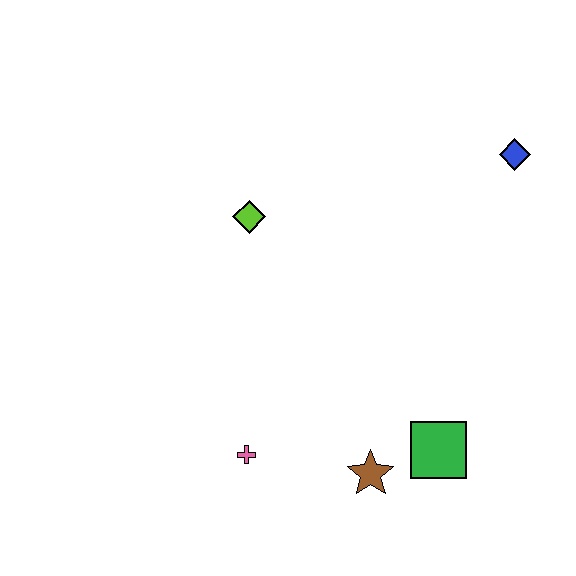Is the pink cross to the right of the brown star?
No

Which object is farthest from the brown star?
The blue diamond is farthest from the brown star.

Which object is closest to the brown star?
The green square is closest to the brown star.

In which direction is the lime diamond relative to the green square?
The lime diamond is above the green square.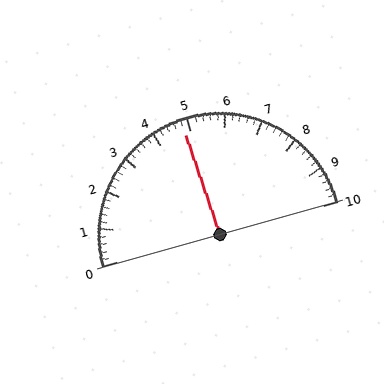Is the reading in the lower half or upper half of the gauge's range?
The reading is in the lower half of the range (0 to 10).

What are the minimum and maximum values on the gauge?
The gauge ranges from 0 to 10.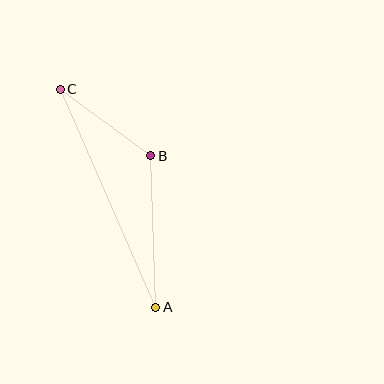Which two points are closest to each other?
Points B and C are closest to each other.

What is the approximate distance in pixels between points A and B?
The distance between A and B is approximately 152 pixels.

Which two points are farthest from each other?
Points A and C are farthest from each other.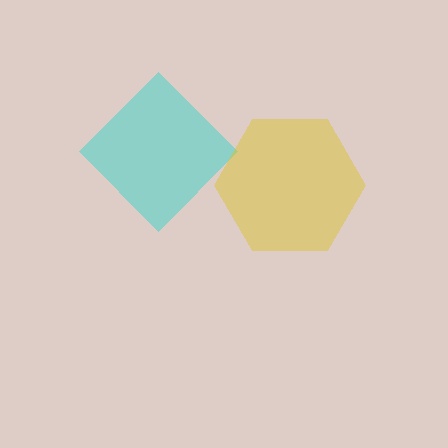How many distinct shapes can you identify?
There are 2 distinct shapes: a cyan diamond, a yellow hexagon.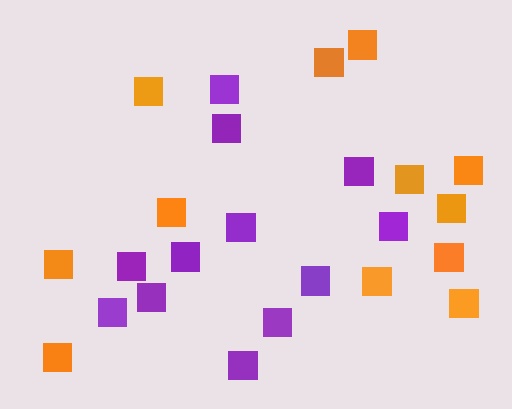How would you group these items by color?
There are 2 groups: one group of orange squares (12) and one group of purple squares (12).